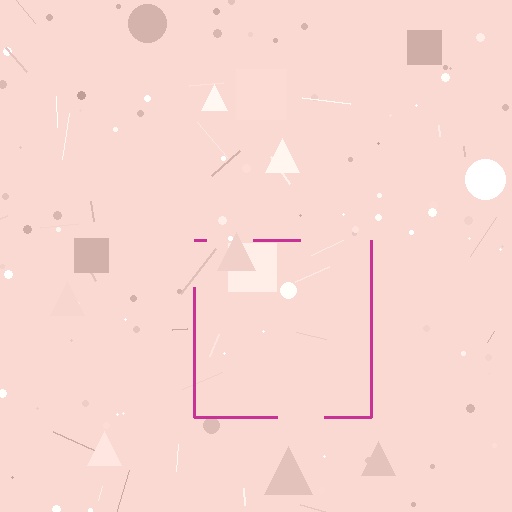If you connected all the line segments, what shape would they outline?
They would outline a square.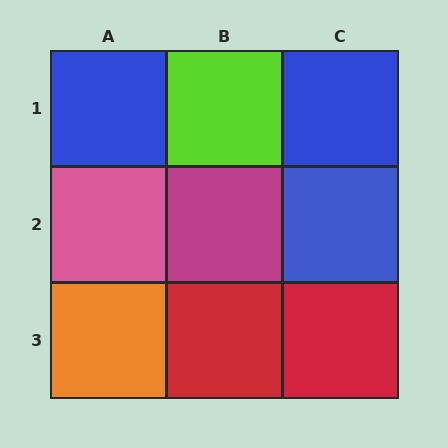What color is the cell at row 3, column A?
Orange.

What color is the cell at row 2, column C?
Blue.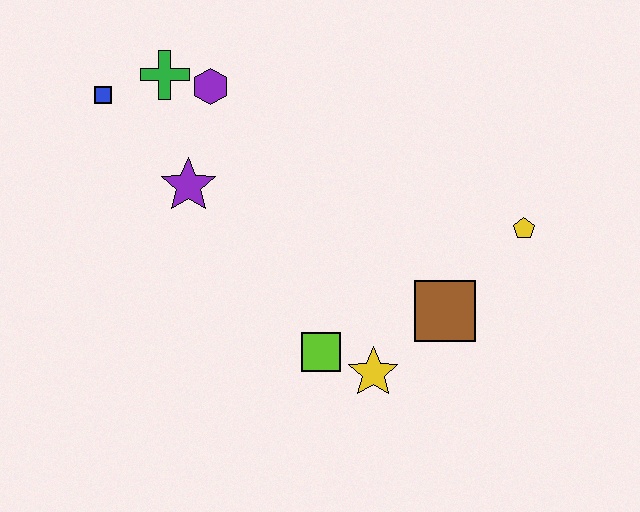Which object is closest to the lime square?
The yellow star is closest to the lime square.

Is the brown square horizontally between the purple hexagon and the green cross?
No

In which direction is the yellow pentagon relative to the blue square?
The yellow pentagon is to the right of the blue square.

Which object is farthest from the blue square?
The yellow pentagon is farthest from the blue square.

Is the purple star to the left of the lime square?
Yes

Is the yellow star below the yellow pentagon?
Yes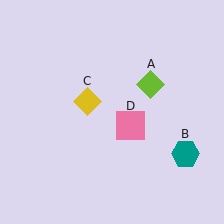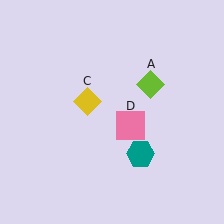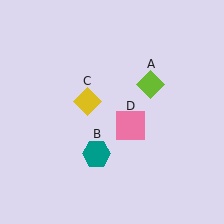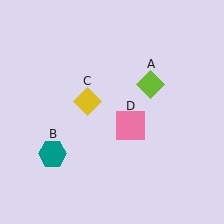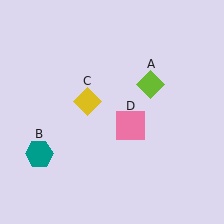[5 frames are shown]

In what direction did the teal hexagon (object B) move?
The teal hexagon (object B) moved left.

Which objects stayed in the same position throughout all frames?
Lime diamond (object A) and yellow diamond (object C) and pink square (object D) remained stationary.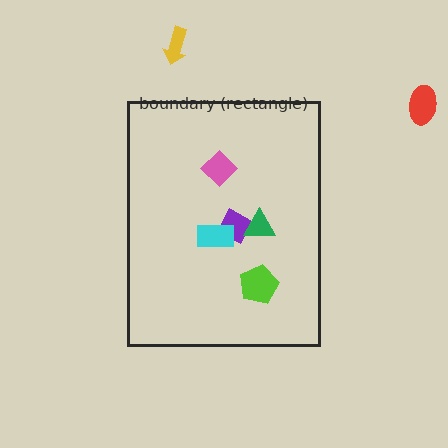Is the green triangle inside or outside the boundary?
Inside.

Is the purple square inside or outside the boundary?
Inside.